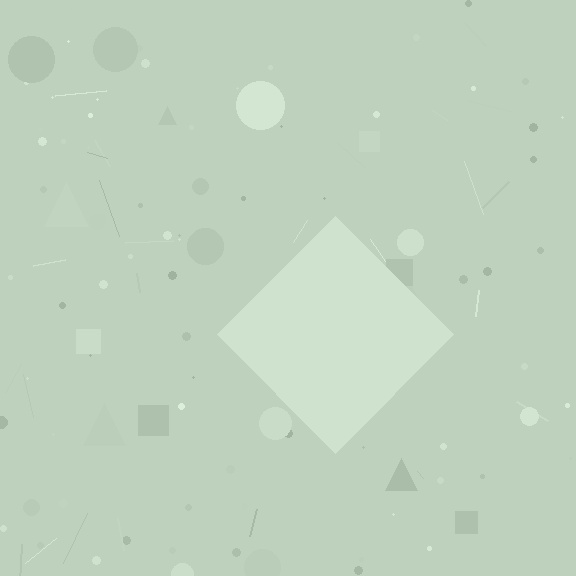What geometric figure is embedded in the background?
A diamond is embedded in the background.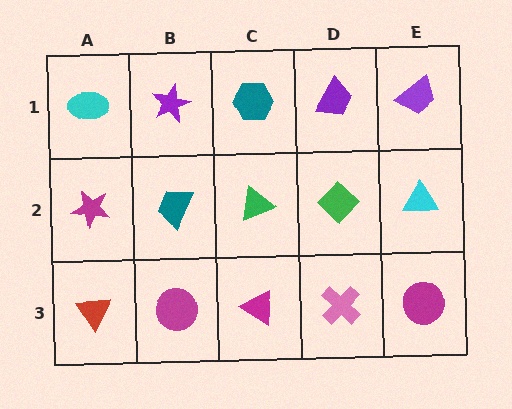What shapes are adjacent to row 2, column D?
A purple trapezoid (row 1, column D), a pink cross (row 3, column D), a green triangle (row 2, column C), a cyan triangle (row 2, column E).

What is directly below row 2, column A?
A red triangle.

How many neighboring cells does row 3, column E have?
2.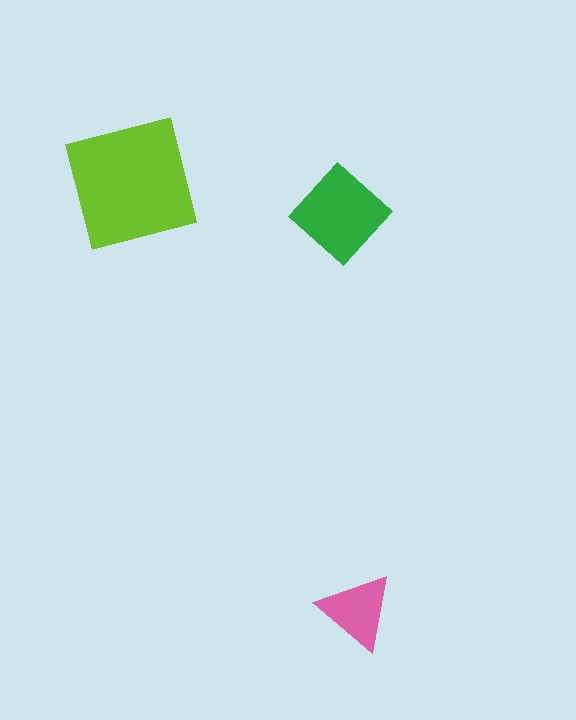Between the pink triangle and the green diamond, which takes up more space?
The green diamond.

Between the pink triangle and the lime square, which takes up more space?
The lime square.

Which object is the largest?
The lime square.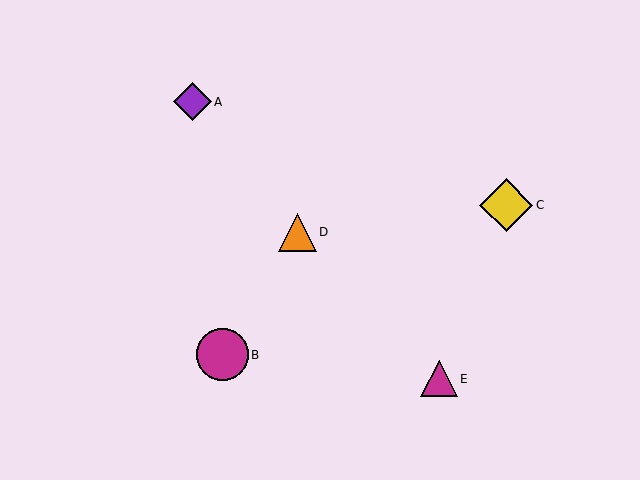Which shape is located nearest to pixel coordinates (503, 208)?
The yellow diamond (labeled C) at (506, 205) is nearest to that location.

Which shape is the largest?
The yellow diamond (labeled C) is the largest.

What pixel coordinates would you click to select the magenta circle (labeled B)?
Click at (222, 355) to select the magenta circle B.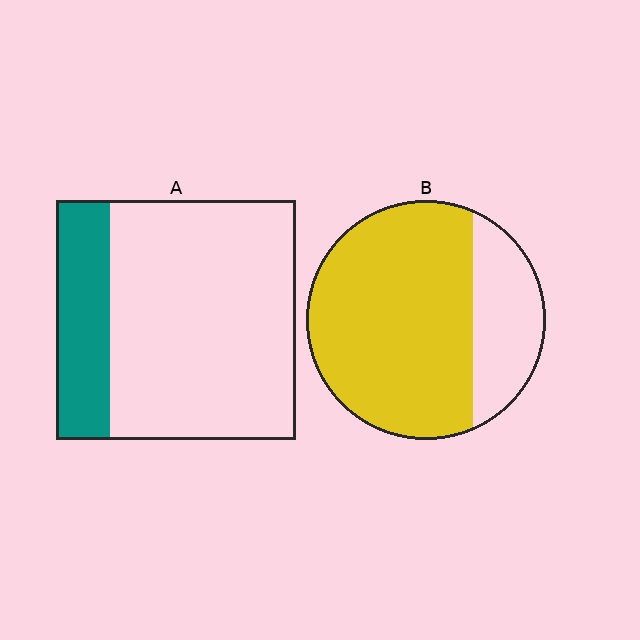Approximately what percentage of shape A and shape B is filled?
A is approximately 20% and B is approximately 75%.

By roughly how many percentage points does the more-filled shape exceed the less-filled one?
By roughly 50 percentage points (B over A).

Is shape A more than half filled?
No.